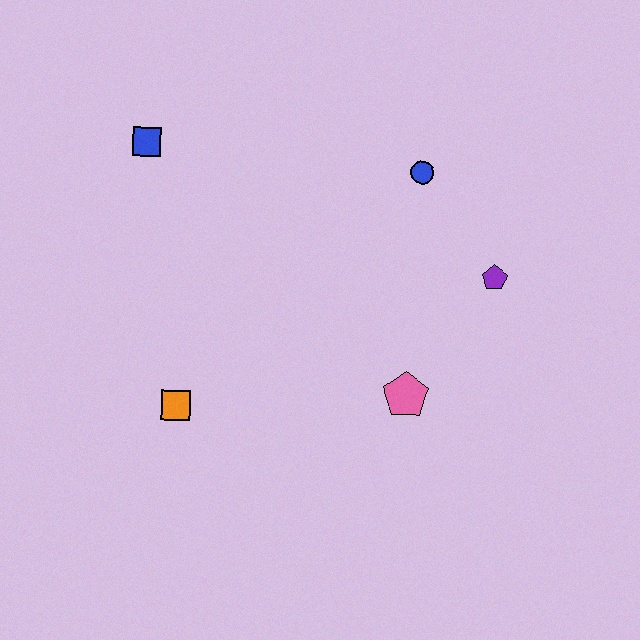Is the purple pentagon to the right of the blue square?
Yes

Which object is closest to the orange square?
The pink pentagon is closest to the orange square.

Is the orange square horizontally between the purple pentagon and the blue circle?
No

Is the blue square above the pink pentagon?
Yes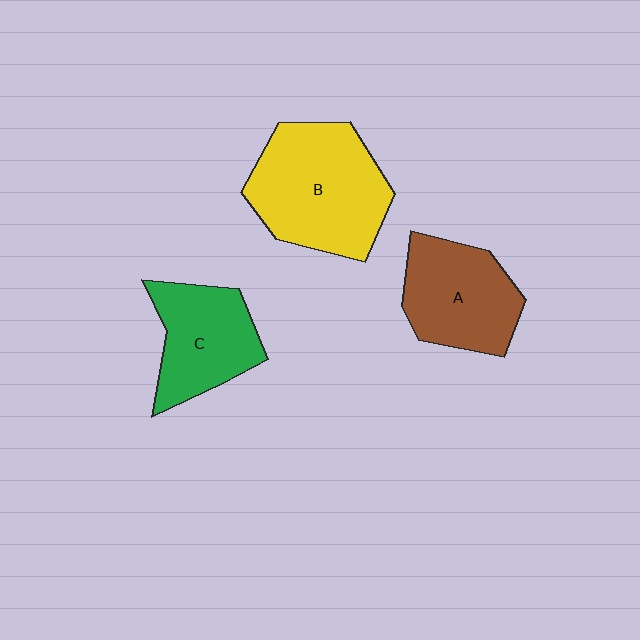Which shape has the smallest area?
Shape C (green).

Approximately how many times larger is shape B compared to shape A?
Approximately 1.3 times.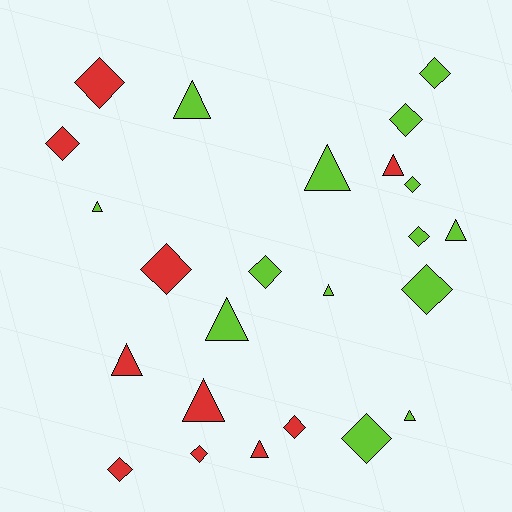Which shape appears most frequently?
Diamond, with 13 objects.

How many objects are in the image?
There are 24 objects.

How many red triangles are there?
There are 4 red triangles.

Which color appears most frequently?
Lime, with 14 objects.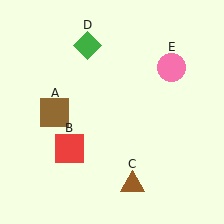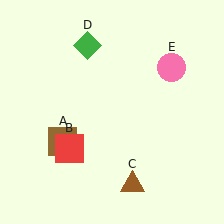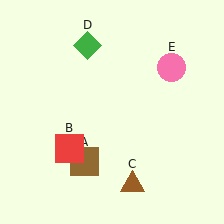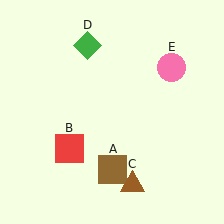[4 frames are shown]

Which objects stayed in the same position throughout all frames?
Red square (object B) and brown triangle (object C) and green diamond (object D) and pink circle (object E) remained stationary.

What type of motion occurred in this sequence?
The brown square (object A) rotated counterclockwise around the center of the scene.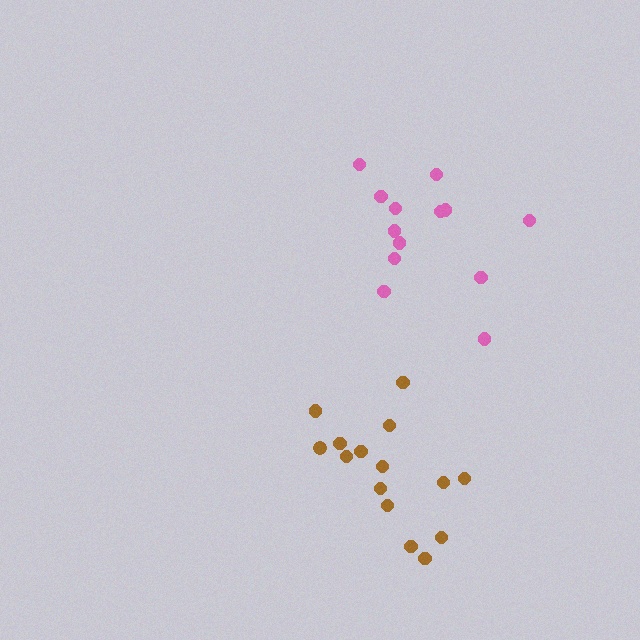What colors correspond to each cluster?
The clusters are colored: pink, brown.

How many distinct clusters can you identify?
There are 2 distinct clusters.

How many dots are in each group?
Group 1: 14 dots, Group 2: 15 dots (29 total).